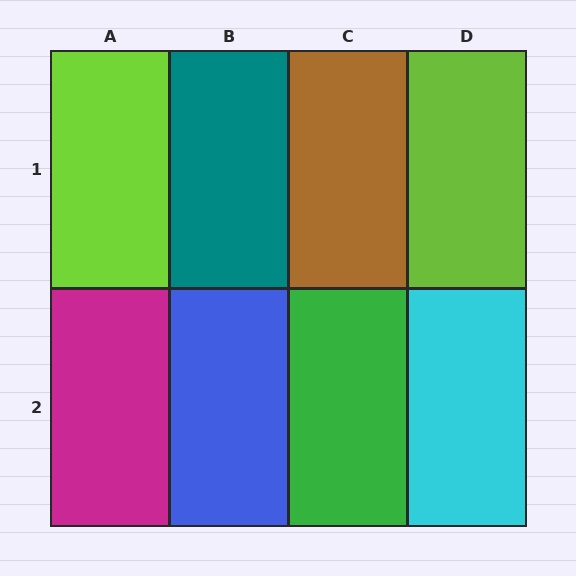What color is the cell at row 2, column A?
Magenta.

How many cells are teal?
1 cell is teal.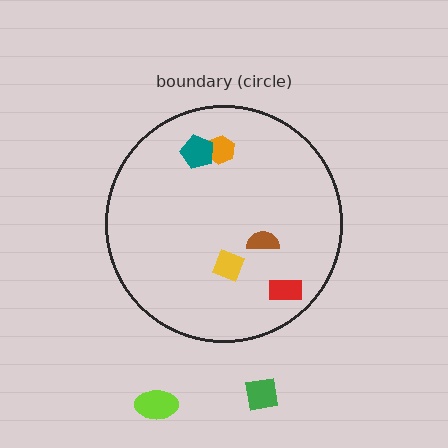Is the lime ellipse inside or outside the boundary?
Outside.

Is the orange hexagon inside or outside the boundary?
Inside.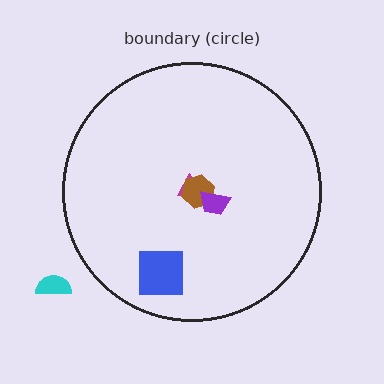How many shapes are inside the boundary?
4 inside, 1 outside.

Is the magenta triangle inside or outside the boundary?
Inside.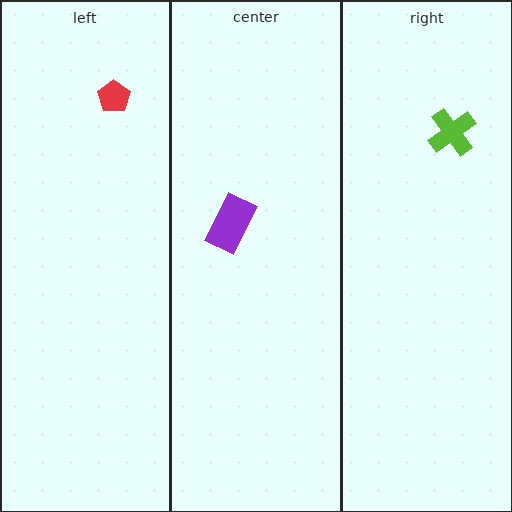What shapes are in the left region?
The red pentagon.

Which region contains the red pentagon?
The left region.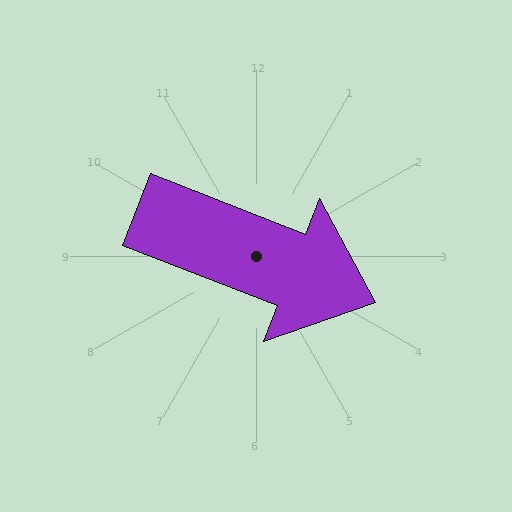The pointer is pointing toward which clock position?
Roughly 4 o'clock.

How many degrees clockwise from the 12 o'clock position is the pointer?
Approximately 111 degrees.